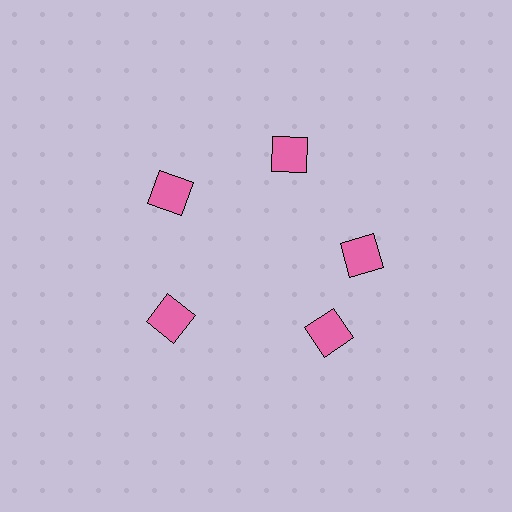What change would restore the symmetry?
The symmetry would be restored by rotating it back into even spacing with its neighbors so that all 5 diamonds sit at equal angles and equal distance from the center.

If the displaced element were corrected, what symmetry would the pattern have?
It would have 5-fold rotational symmetry — the pattern would map onto itself every 72 degrees.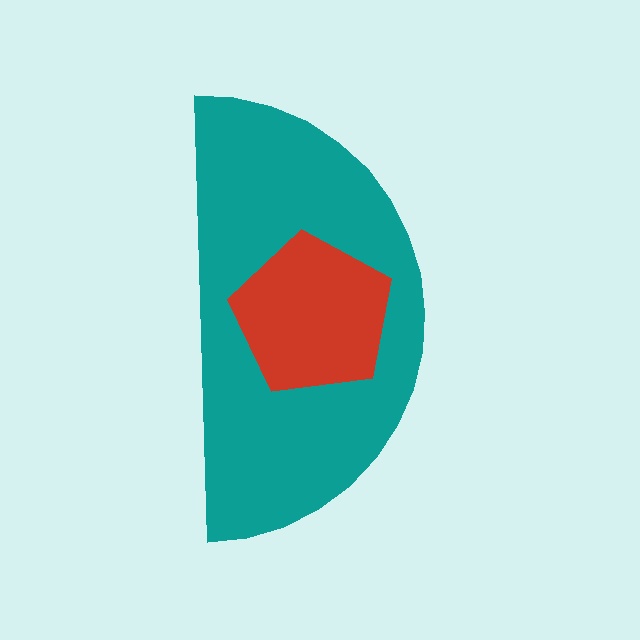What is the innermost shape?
The red pentagon.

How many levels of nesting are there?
2.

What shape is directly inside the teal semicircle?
The red pentagon.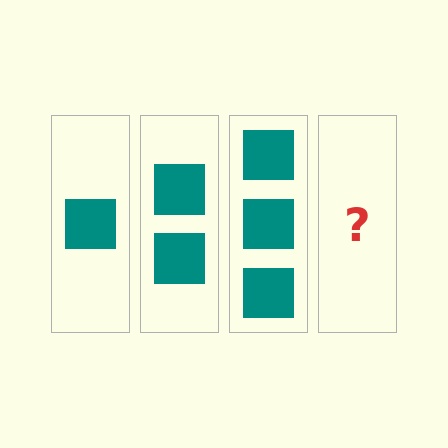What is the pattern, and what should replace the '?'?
The pattern is that each step adds one more square. The '?' should be 4 squares.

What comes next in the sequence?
The next element should be 4 squares.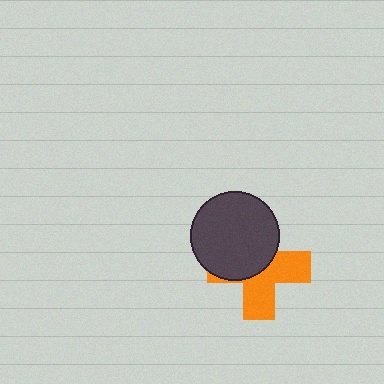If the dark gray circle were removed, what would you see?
You would see the complete orange cross.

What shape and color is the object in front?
The object in front is a dark gray circle.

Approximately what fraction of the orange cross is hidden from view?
Roughly 50% of the orange cross is hidden behind the dark gray circle.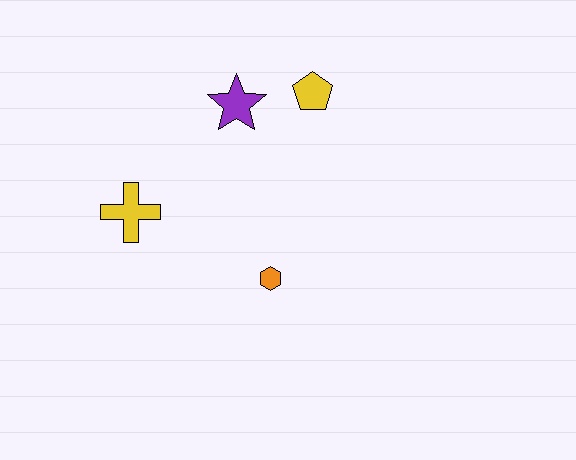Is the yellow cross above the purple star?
No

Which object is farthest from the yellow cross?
The yellow pentagon is farthest from the yellow cross.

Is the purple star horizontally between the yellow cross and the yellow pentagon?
Yes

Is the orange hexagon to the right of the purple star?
Yes